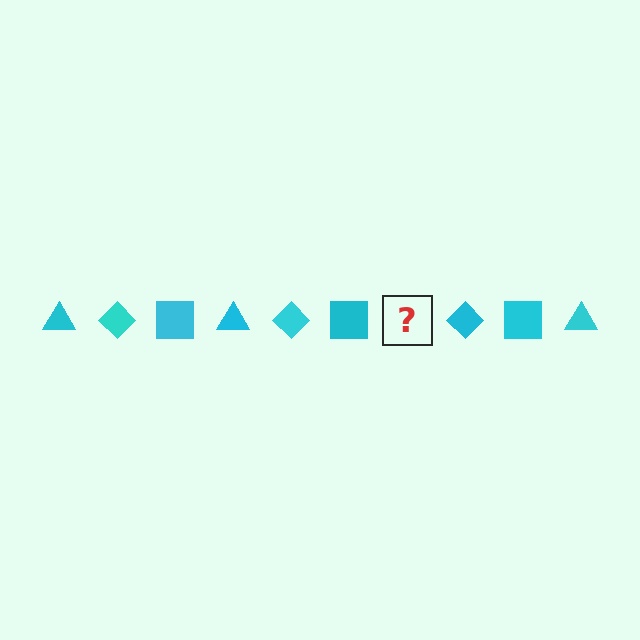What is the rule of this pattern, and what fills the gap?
The rule is that the pattern cycles through triangle, diamond, square shapes in cyan. The gap should be filled with a cyan triangle.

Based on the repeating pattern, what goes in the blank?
The blank should be a cyan triangle.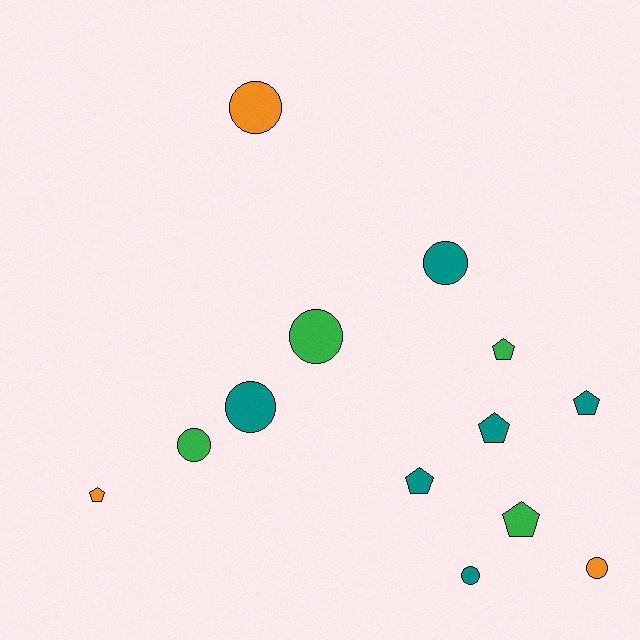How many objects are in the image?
There are 13 objects.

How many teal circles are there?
There are 3 teal circles.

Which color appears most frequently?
Teal, with 6 objects.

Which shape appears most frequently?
Circle, with 7 objects.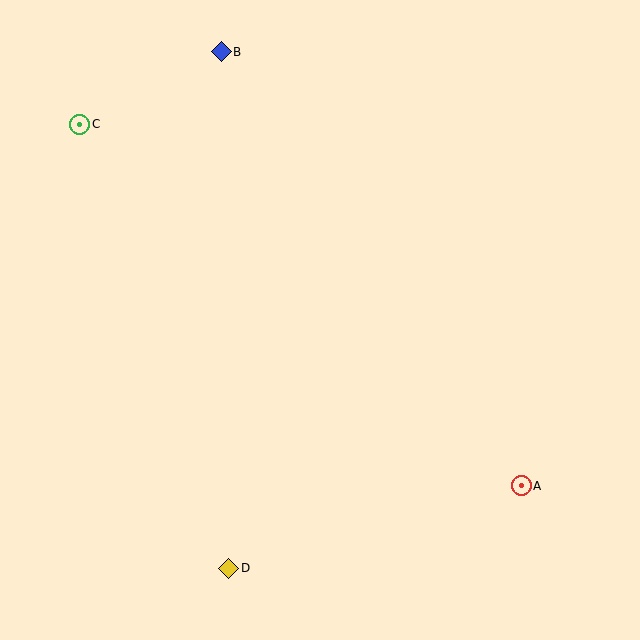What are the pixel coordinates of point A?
Point A is at (521, 486).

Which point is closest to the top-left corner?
Point C is closest to the top-left corner.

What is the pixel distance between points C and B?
The distance between C and B is 159 pixels.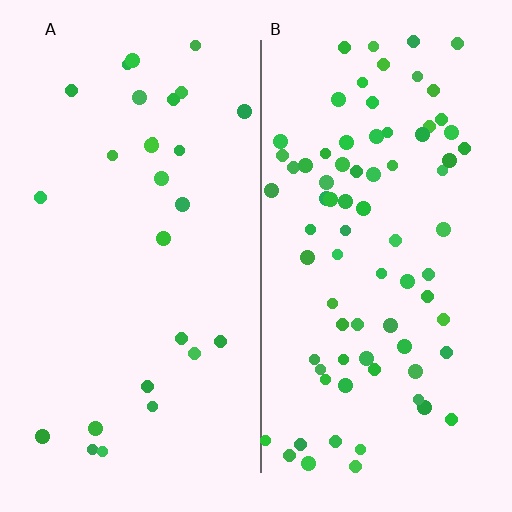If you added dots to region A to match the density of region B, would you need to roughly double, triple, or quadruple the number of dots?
Approximately triple.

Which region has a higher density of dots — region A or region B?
B (the right).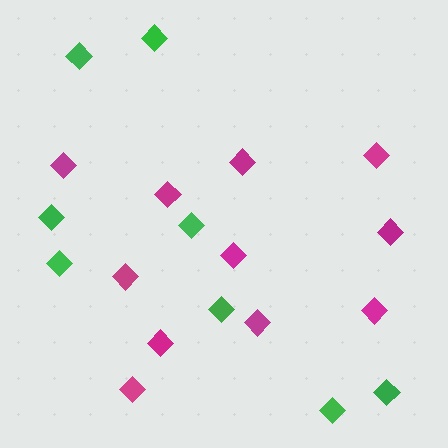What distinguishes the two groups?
There are 2 groups: one group of green diamonds (8) and one group of magenta diamonds (11).